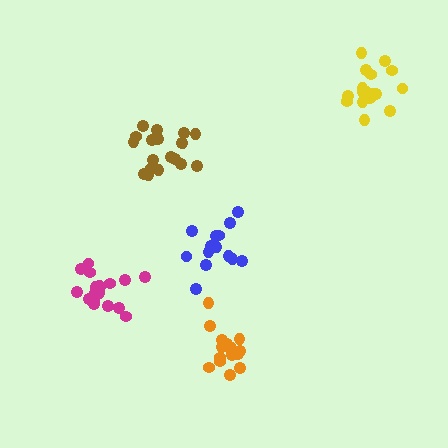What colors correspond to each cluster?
The clusters are colored: yellow, magenta, blue, orange, brown.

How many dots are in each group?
Group 1: 18 dots, Group 2: 19 dots, Group 3: 14 dots, Group 4: 16 dots, Group 5: 20 dots (87 total).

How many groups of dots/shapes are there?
There are 5 groups.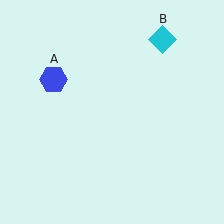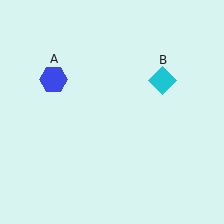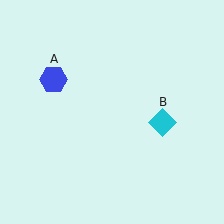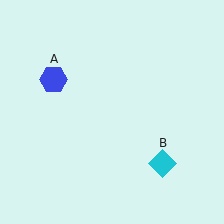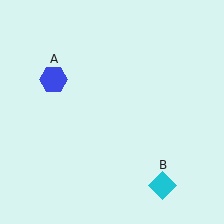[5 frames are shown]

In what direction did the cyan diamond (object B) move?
The cyan diamond (object B) moved down.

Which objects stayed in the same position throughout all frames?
Blue hexagon (object A) remained stationary.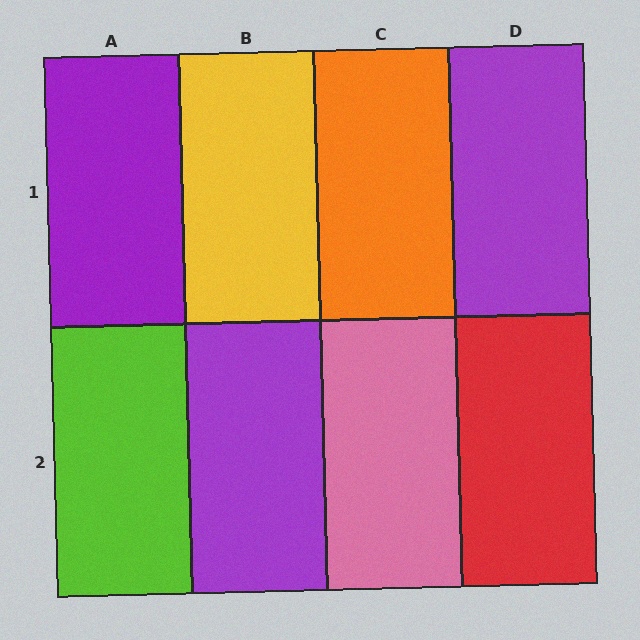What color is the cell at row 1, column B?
Yellow.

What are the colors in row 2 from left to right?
Lime, purple, pink, red.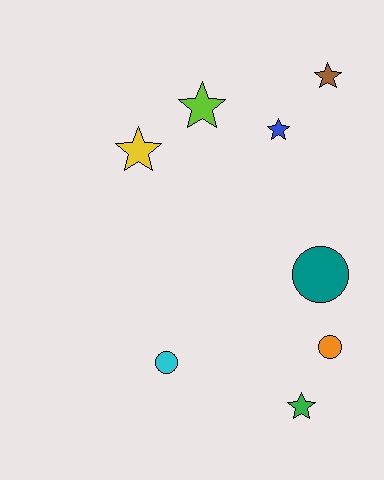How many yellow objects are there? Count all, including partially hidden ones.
There is 1 yellow object.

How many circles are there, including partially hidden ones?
There are 3 circles.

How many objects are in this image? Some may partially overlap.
There are 8 objects.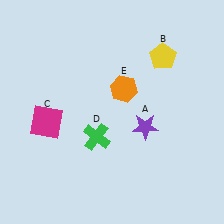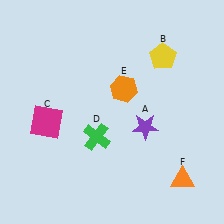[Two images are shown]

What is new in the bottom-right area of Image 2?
An orange triangle (F) was added in the bottom-right area of Image 2.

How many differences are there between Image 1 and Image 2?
There is 1 difference between the two images.